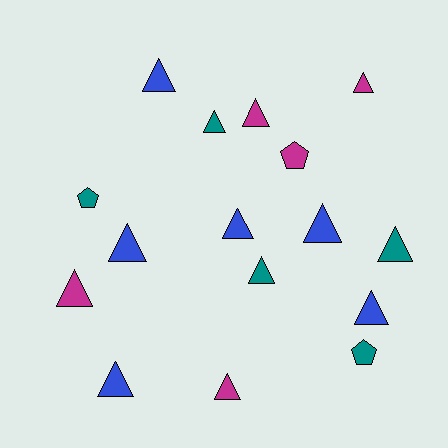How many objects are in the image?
There are 16 objects.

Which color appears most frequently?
Blue, with 6 objects.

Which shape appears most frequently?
Triangle, with 13 objects.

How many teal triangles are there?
There are 3 teal triangles.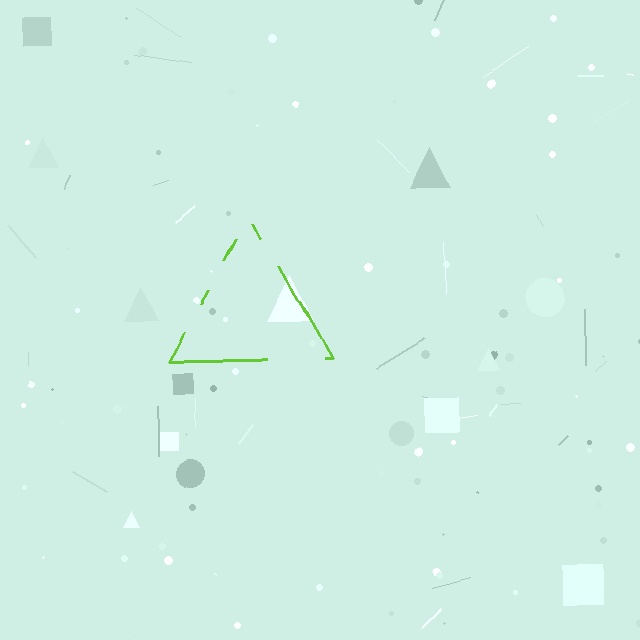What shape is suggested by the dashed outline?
The dashed outline suggests a triangle.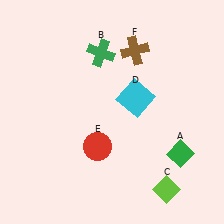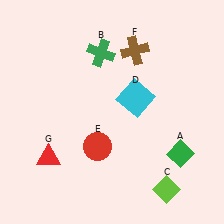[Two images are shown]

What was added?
A red triangle (G) was added in Image 2.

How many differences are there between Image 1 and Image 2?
There is 1 difference between the two images.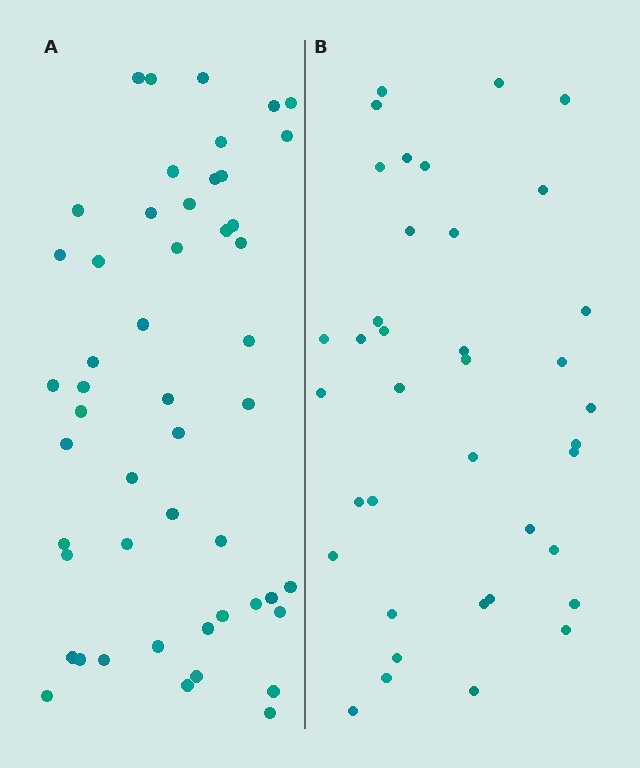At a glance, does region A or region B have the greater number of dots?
Region A (the left region) has more dots.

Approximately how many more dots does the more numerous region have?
Region A has roughly 12 or so more dots than region B.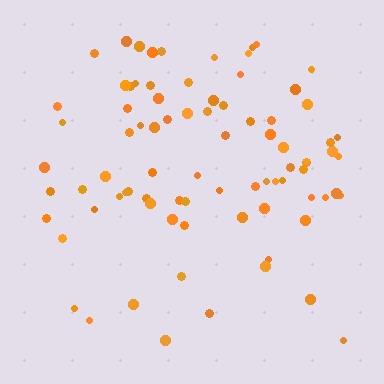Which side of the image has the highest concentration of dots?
The top.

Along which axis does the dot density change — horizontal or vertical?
Vertical.